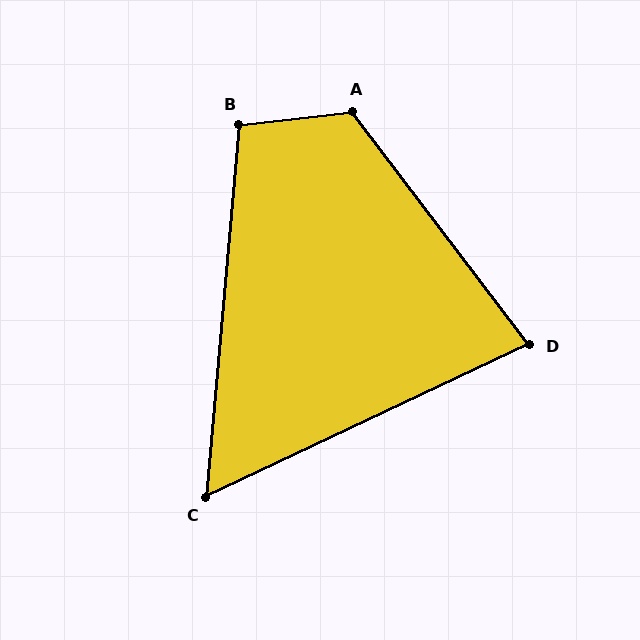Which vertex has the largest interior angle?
A, at approximately 120 degrees.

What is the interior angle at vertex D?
Approximately 78 degrees (acute).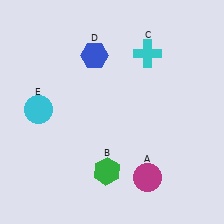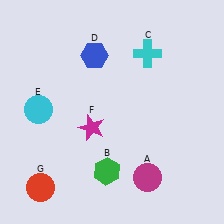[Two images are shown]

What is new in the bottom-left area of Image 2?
A red circle (G) was added in the bottom-left area of Image 2.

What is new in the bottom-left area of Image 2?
A magenta star (F) was added in the bottom-left area of Image 2.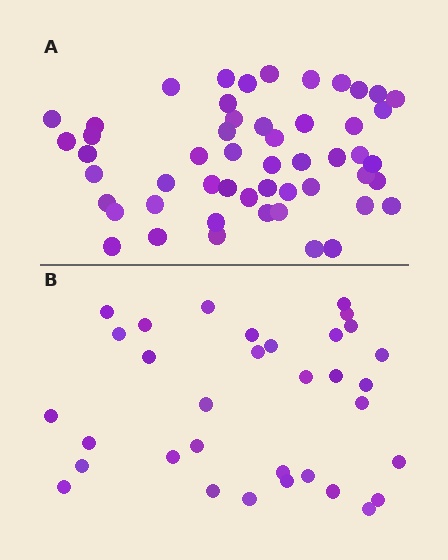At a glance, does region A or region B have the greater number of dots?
Region A (the top region) has more dots.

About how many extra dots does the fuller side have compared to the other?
Region A has approximately 20 more dots than region B.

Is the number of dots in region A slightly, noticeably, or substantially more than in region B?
Region A has substantially more. The ratio is roughly 1.6 to 1.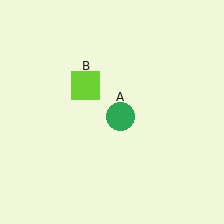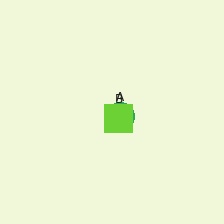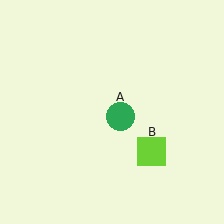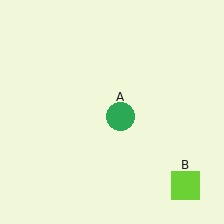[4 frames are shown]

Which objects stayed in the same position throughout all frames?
Green circle (object A) remained stationary.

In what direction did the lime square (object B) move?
The lime square (object B) moved down and to the right.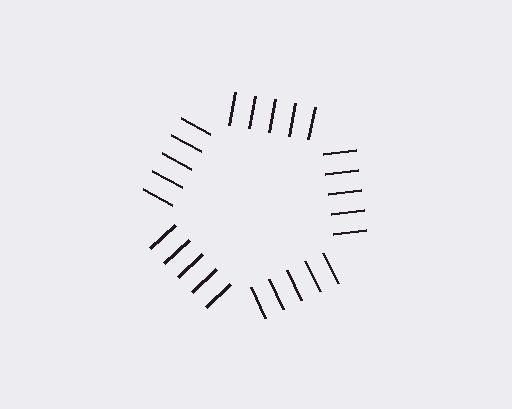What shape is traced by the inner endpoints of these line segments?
An illusory pentagon — the line segments terminate on its edges but no continuous stroke is drawn.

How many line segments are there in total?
25 — 5 along each of the 5 edges.